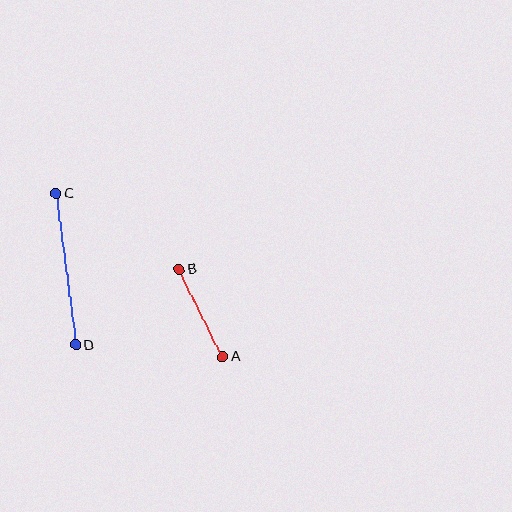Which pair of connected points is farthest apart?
Points C and D are farthest apart.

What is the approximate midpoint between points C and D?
The midpoint is at approximately (66, 269) pixels.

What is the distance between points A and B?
The distance is approximately 98 pixels.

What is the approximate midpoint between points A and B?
The midpoint is at approximately (201, 313) pixels.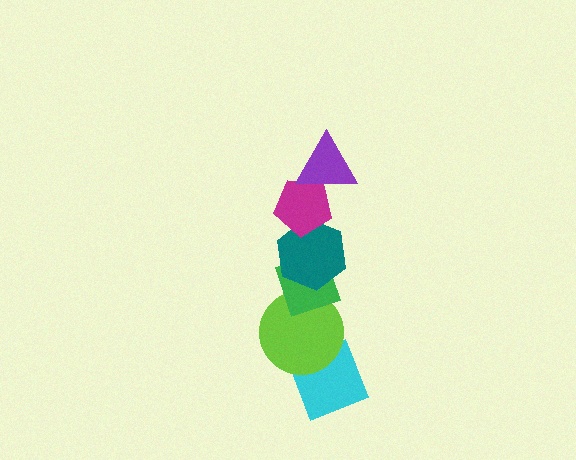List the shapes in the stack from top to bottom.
From top to bottom: the purple triangle, the magenta pentagon, the teal hexagon, the green diamond, the lime circle, the cyan diamond.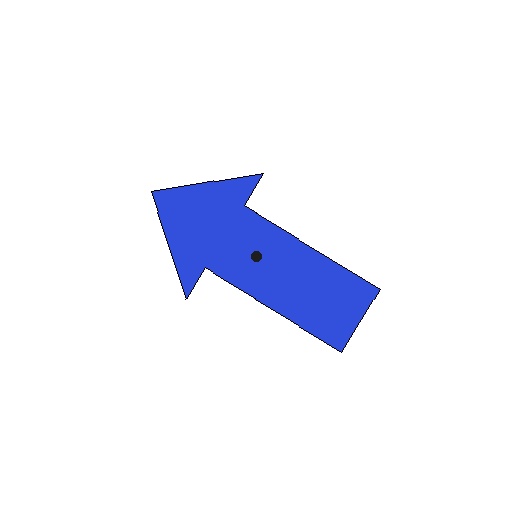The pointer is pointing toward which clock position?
Roughly 10 o'clock.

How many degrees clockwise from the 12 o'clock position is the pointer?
Approximately 301 degrees.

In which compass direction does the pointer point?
Northwest.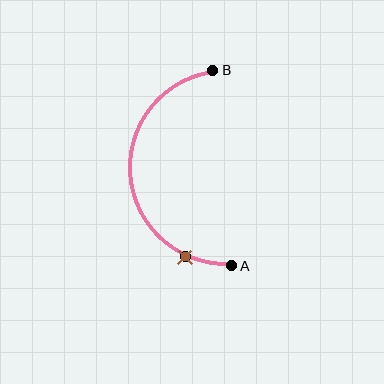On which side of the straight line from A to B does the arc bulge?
The arc bulges to the left of the straight line connecting A and B.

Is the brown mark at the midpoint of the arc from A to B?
No. The brown mark lies on the arc but is closer to endpoint A. The arc midpoint would be at the point on the curve equidistant along the arc from both A and B.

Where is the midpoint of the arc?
The arc midpoint is the point on the curve farthest from the straight line joining A and B. It sits to the left of that line.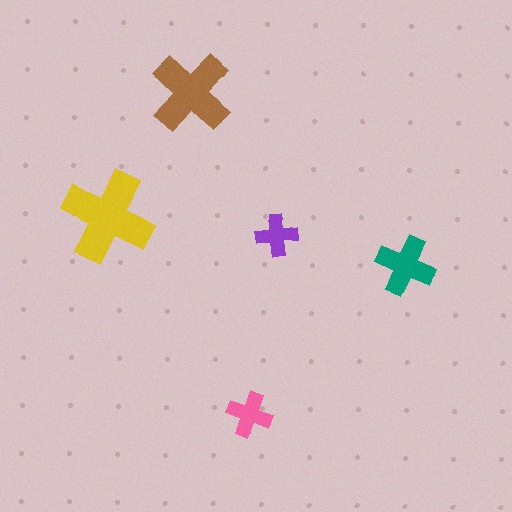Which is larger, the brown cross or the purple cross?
The brown one.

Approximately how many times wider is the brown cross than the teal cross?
About 1.5 times wider.